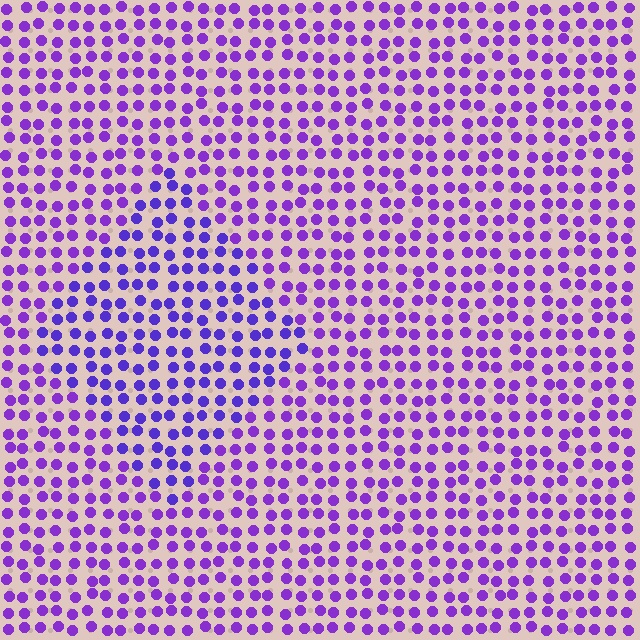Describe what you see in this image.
The image is filled with small purple elements in a uniform arrangement. A diamond-shaped region is visible where the elements are tinted to a slightly different hue, forming a subtle color boundary.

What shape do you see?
I see a diamond.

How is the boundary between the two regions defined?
The boundary is defined purely by a slight shift in hue (about 20 degrees). Spacing, size, and orientation are identical on both sides.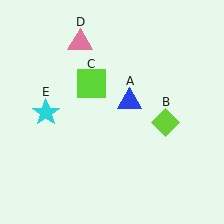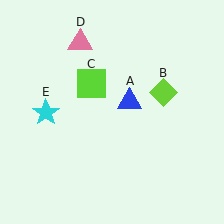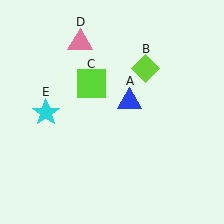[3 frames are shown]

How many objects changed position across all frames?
1 object changed position: lime diamond (object B).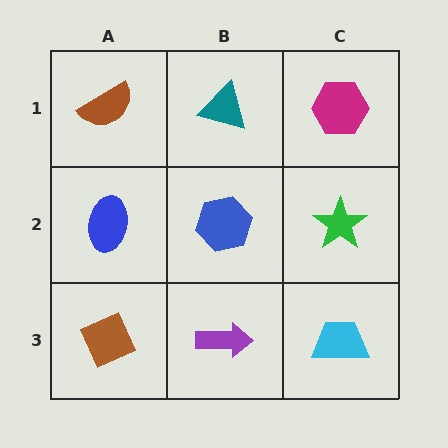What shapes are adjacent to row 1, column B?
A blue hexagon (row 2, column B), a brown semicircle (row 1, column A), a magenta hexagon (row 1, column C).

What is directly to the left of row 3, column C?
A purple arrow.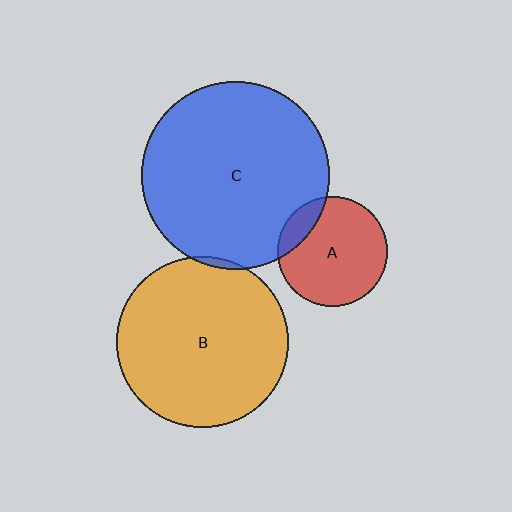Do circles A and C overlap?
Yes.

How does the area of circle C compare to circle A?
Approximately 3.0 times.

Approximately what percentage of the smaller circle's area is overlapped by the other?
Approximately 15%.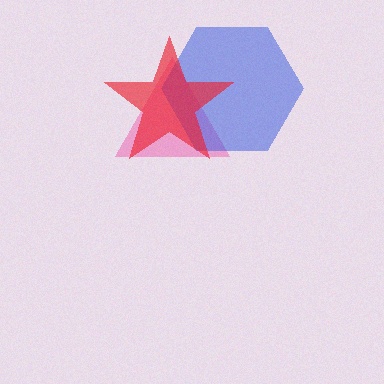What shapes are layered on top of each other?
The layered shapes are: a pink triangle, a blue hexagon, a red star.